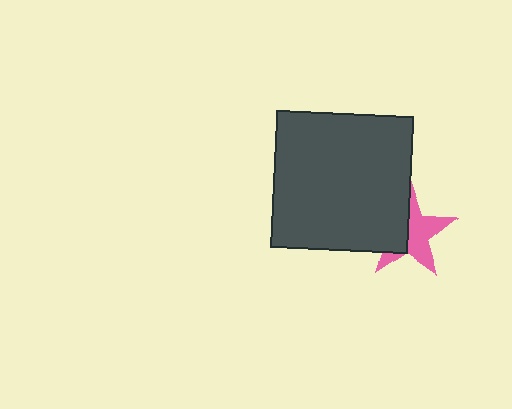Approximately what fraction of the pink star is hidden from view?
Roughly 44% of the pink star is hidden behind the dark gray square.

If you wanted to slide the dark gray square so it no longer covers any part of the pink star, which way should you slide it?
Slide it left — that is the most direct way to separate the two shapes.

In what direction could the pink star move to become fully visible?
The pink star could move right. That would shift it out from behind the dark gray square entirely.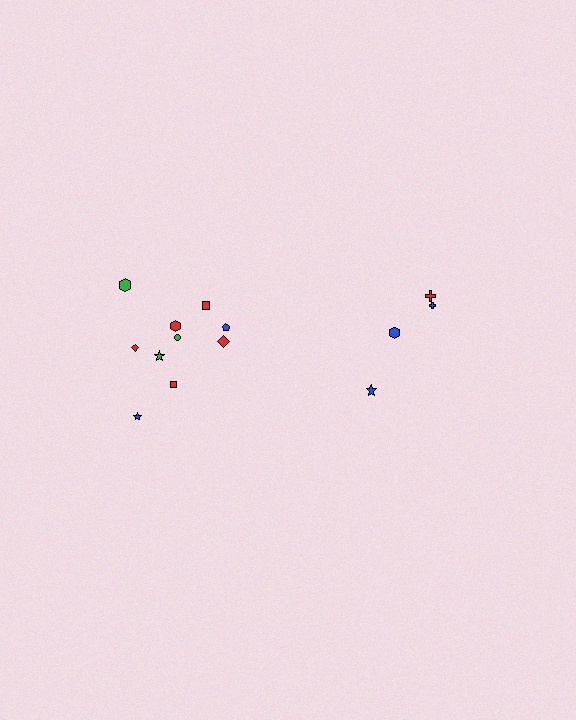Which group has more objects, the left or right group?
The left group.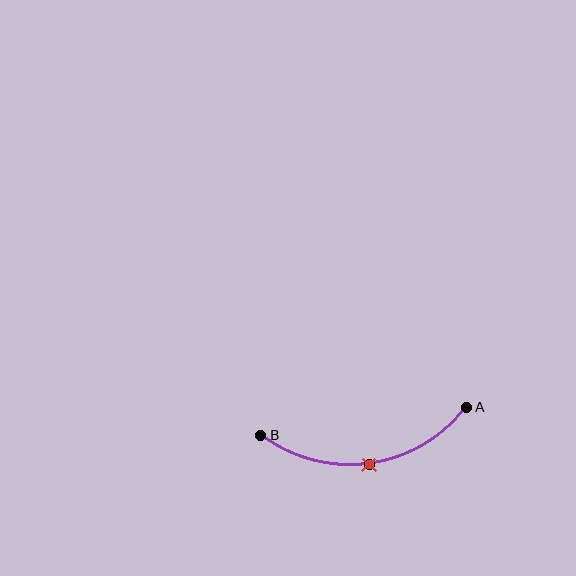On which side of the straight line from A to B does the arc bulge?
The arc bulges below the straight line connecting A and B.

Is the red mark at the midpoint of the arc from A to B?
Yes. The red mark lies on the arc at equal arc-length from both A and B — it is the arc midpoint.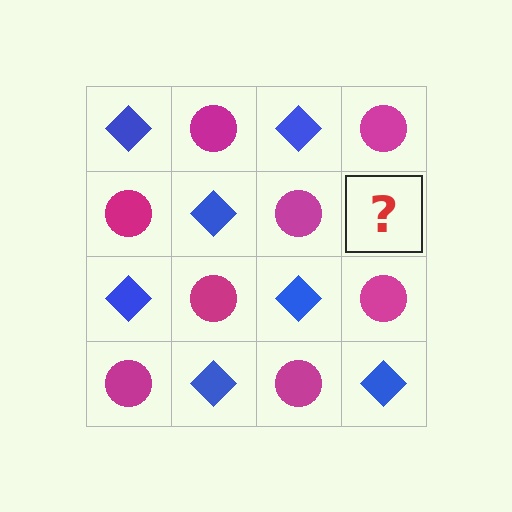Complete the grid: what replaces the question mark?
The question mark should be replaced with a blue diamond.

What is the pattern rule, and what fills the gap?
The rule is that it alternates blue diamond and magenta circle in a checkerboard pattern. The gap should be filled with a blue diamond.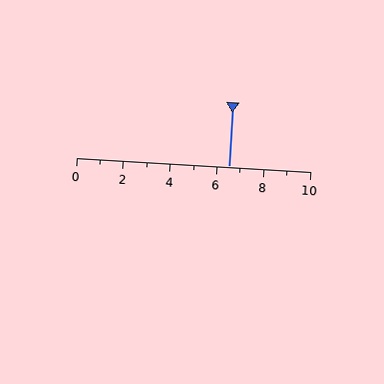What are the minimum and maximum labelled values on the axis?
The axis runs from 0 to 10.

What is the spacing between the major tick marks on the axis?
The major ticks are spaced 2 apart.